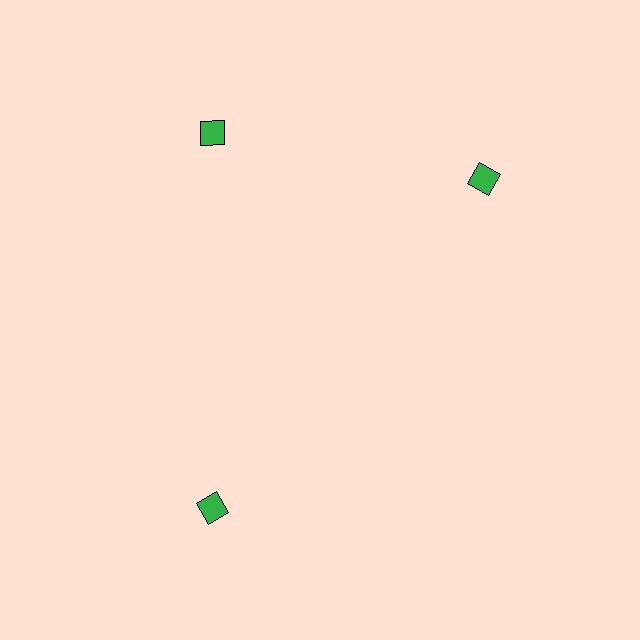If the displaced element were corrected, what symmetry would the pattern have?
It would have 3-fold rotational symmetry — the pattern would map onto itself every 120 degrees.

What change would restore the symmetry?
The symmetry would be restored by rotating it back into even spacing with its neighbors so that all 3 diamonds sit at equal angles and equal distance from the center.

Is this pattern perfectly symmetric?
No. The 3 green diamonds are arranged in a ring, but one element near the 3 o'clock position is rotated out of alignment along the ring, breaking the 3-fold rotational symmetry.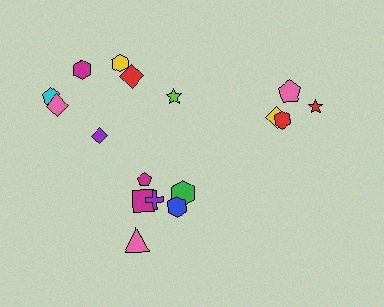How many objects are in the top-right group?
There are 4 objects.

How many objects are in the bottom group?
There are 6 objects.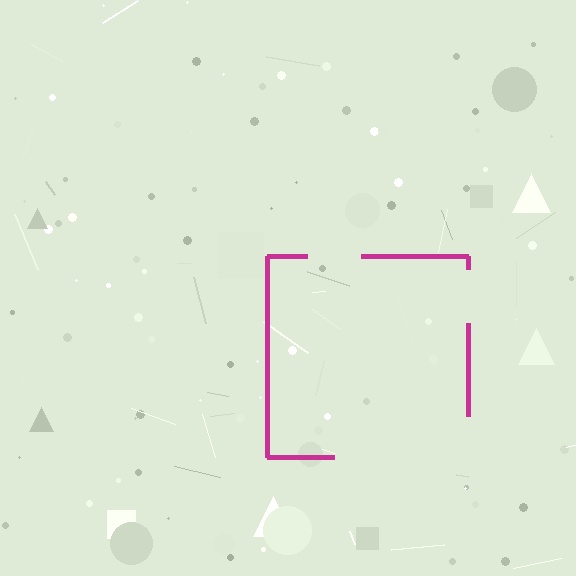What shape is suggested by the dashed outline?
The dashed outline suggests a square.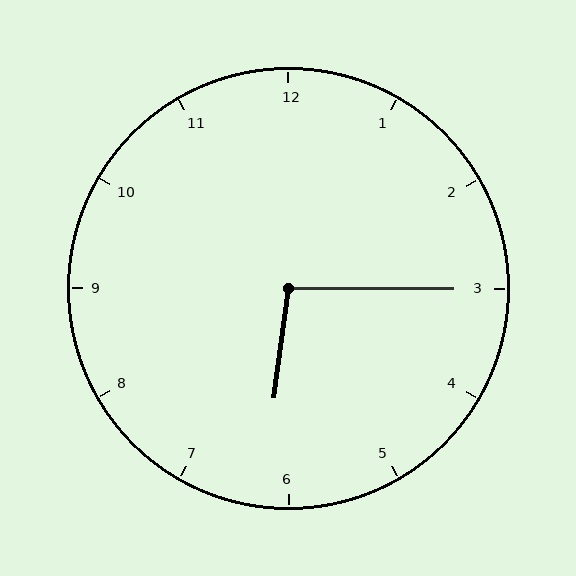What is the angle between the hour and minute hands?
Approximately 98 degrees.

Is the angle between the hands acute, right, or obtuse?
It is obtuse.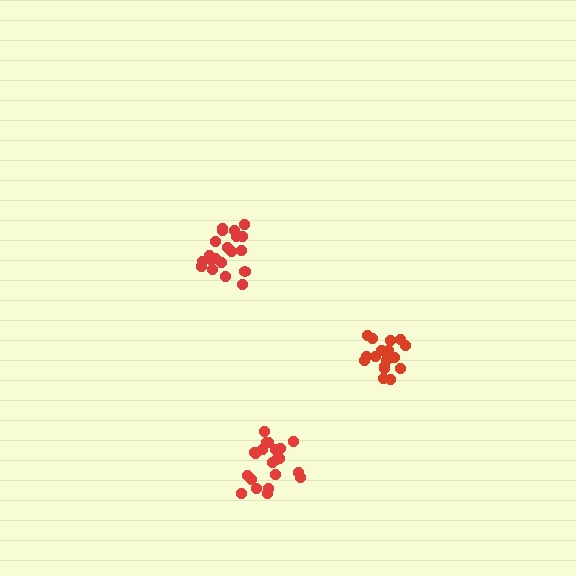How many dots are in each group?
Group 1: 19 dots, Group 2: 21 dots, Group 3: 20 dots (60 total).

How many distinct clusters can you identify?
There are 3 distinct clusters.